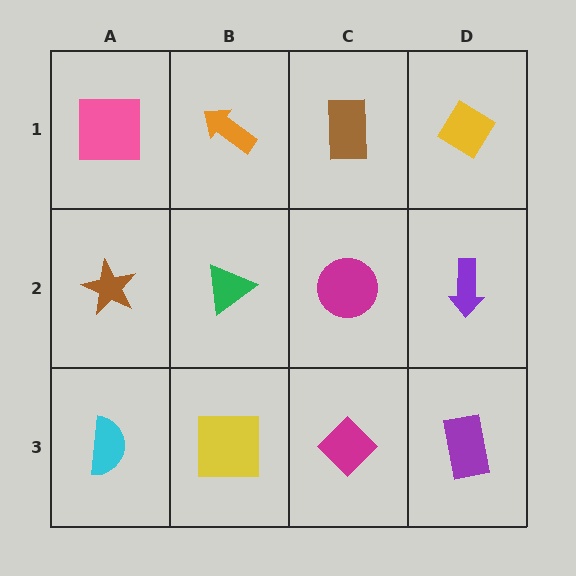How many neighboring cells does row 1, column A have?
2.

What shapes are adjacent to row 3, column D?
A purple arrow (row 2, column D), a magenta diamond (row 3, column C).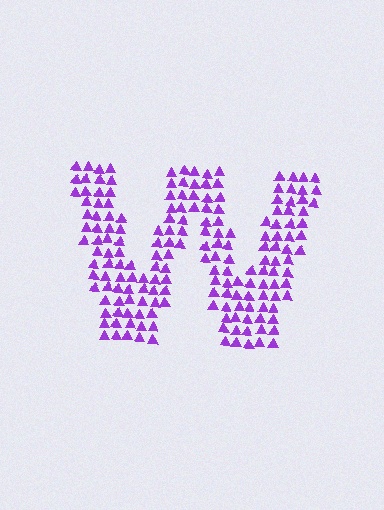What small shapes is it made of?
It is made of small triangles.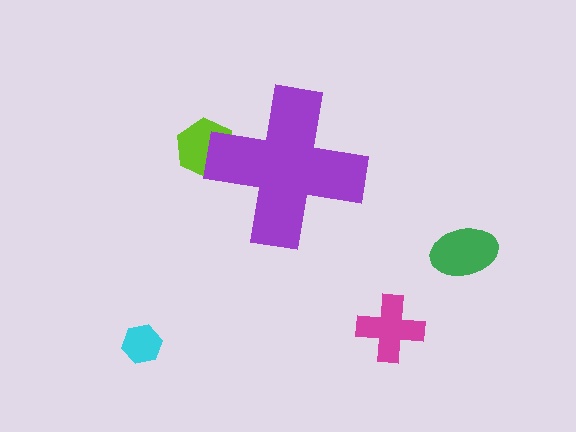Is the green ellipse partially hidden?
No, the green ellipse is fully visible.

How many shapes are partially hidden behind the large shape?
1 shape is partially hidden.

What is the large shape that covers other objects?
A purple cross.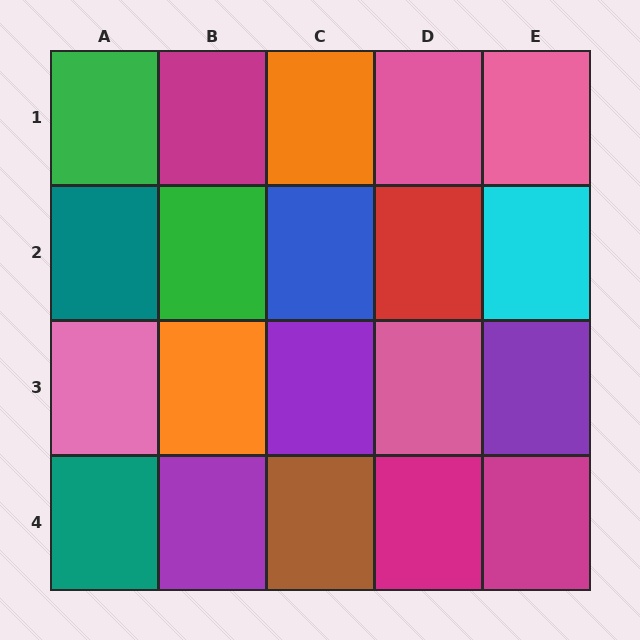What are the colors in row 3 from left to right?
Pink, orange, purple, pink, purple.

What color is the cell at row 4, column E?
Magenta.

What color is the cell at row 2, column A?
Teal.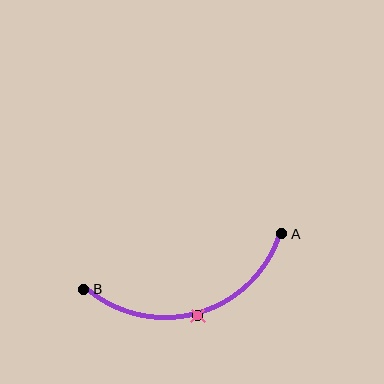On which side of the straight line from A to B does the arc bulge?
The arc bulges below the straight line connecting A and B.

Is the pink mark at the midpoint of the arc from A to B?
Yes. The pink mark lies on the arc at equal arc-length from both A and B — it is the arc midpoint.